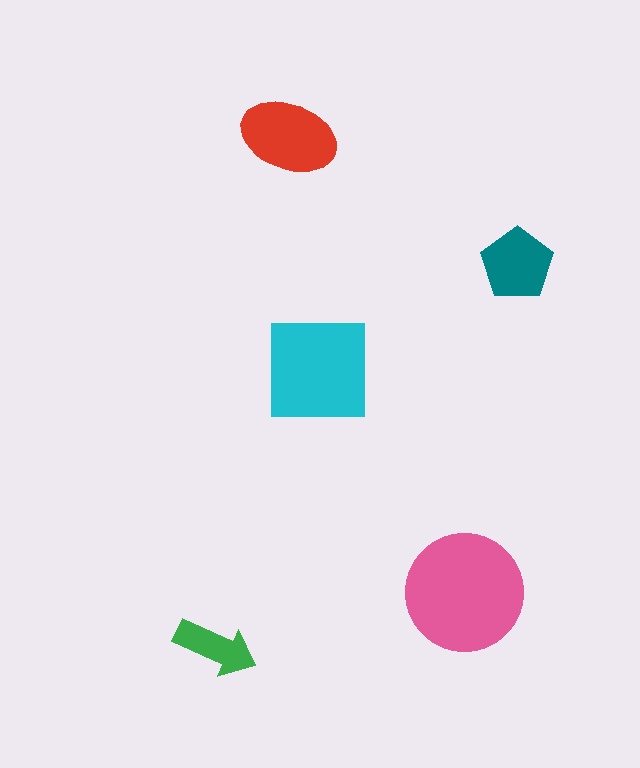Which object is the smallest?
The green arrow.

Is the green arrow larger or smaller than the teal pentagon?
Smaller.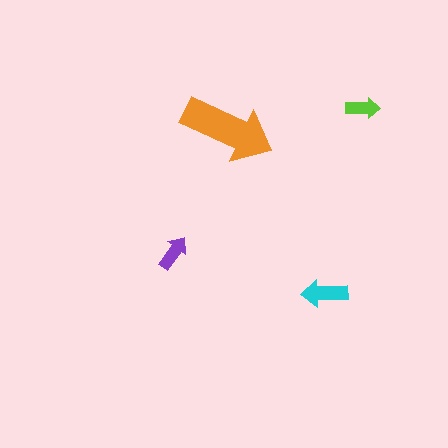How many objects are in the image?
There are 4 objects in the image.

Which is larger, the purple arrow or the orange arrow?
The orange one.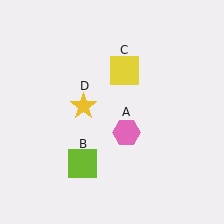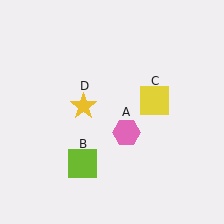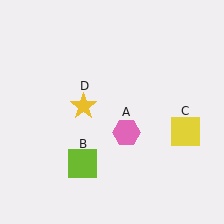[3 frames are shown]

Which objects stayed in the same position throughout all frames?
Pink hexagon (object A) and lime square (object B) and yellow star (object D) remained stationary.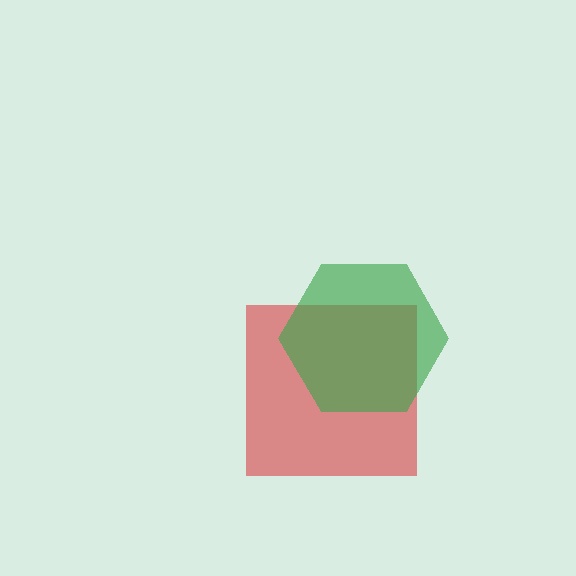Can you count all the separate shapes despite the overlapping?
Yes, there are 2 separate shapes.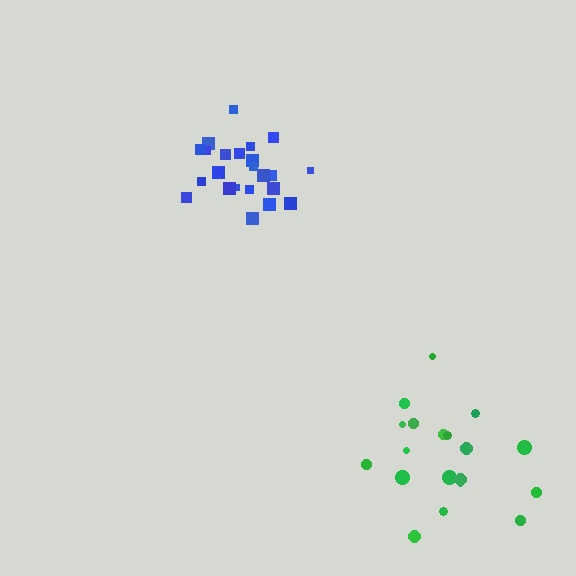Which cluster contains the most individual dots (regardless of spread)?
Blue (23).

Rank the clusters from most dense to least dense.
blue, green.